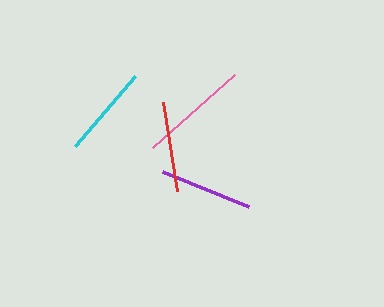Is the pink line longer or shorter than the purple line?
The pink line is longer than the purple line.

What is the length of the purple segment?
The purple segment is approximately 93 pixels long.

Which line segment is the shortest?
The red line is the shortest at approximately 90 pixels.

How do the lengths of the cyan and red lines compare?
The cyan and red lines are approximately the same length.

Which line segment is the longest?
The pink line is the longest at approximately 109 pixels.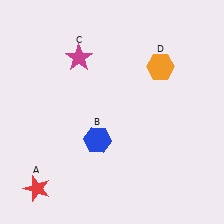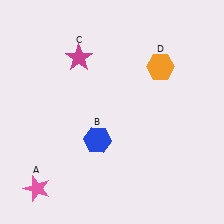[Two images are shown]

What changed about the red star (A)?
In Image 1, A is red. In Image 2, it changed to pink.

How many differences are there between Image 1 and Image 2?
There is 1 difference between the two images.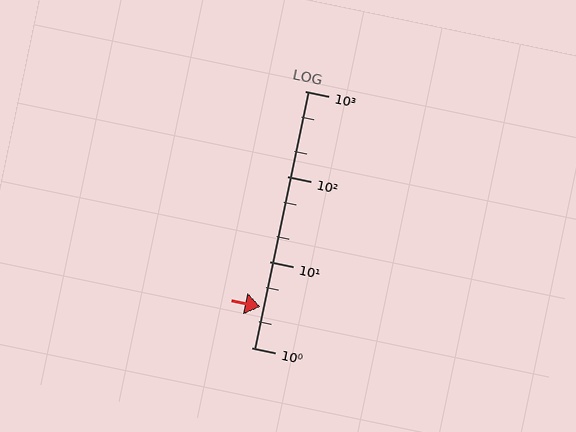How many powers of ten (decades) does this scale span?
The scale spans 3 decades, from 1 to 1000.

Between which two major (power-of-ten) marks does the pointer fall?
The pointer is between 1 and 10.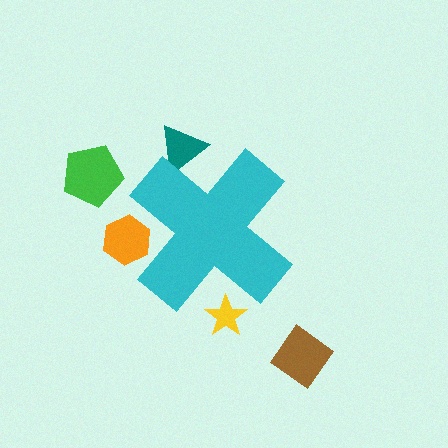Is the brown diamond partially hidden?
No, the brown diamond is fully visible.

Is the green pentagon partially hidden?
No, the green pentagon is fully visible.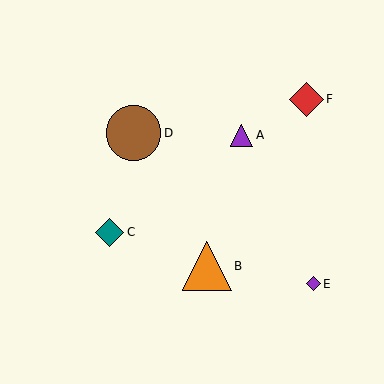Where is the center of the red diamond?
The center of the red diamond is at (306, 99).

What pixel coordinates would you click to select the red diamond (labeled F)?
Click at (306, 99) to select the red diamond F.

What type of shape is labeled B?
Shape B is an orange triangle.